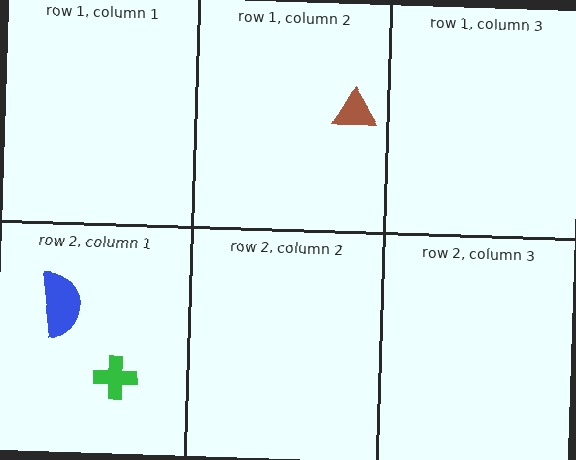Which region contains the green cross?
The row 2, column 1 region.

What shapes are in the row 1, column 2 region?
The brown triangle.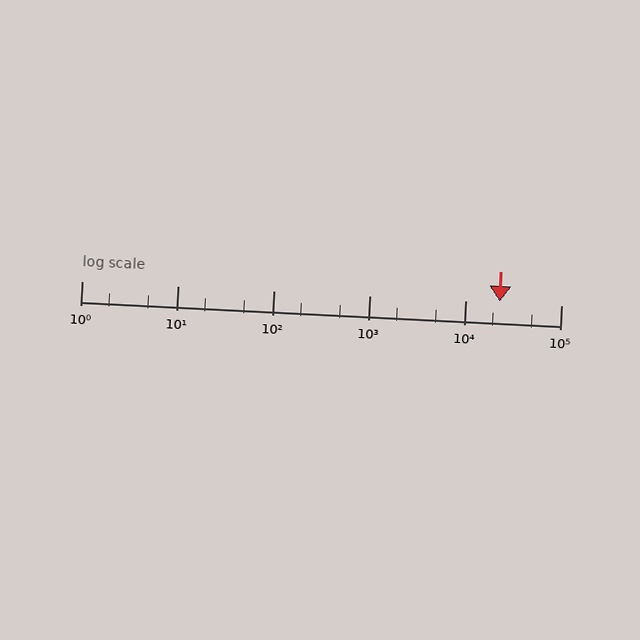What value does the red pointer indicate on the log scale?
The pointer indicates approximately 23000.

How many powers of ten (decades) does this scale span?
The scale spans 5 decades, from 1 to 100000.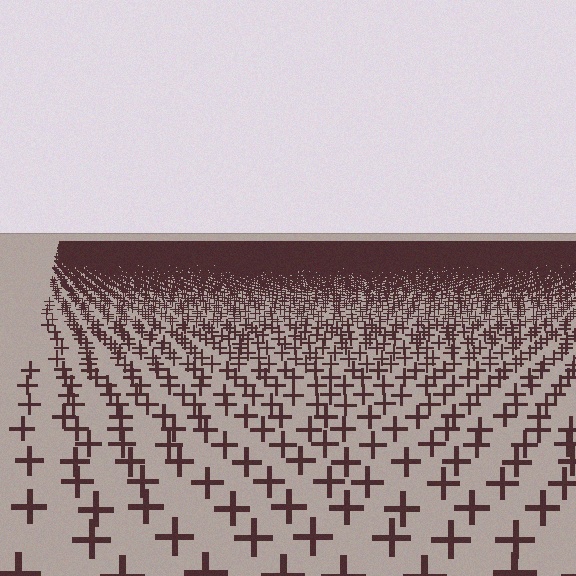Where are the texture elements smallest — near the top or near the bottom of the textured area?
Near the top.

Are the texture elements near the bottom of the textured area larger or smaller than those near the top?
Larger. Near the bottom, elements are closer to the viewer and appear at a bigger on-screen size.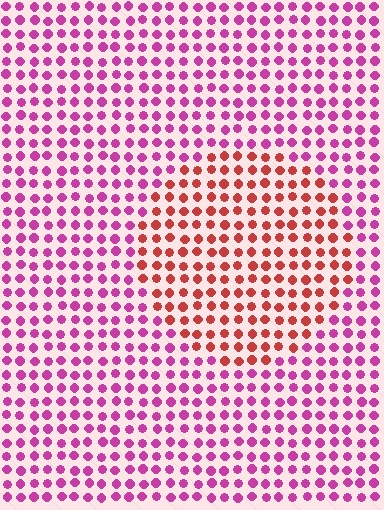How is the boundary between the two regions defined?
The boundary is defined purely by a slight shift in hue (about 45 degrees). Spacing, size, and orientation are identical on both sides.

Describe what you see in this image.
The image is filled with small magenta elements in a uniform arrangement. A circle-shaped region is visible where the elements are tinted to a slightly different hue, forming a subtle color boundary.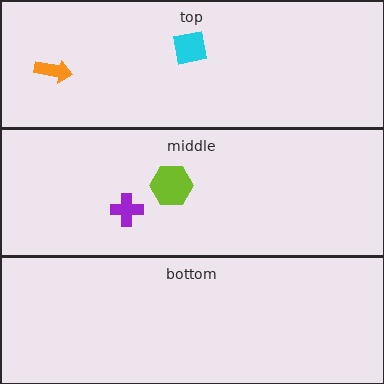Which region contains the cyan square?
The top region.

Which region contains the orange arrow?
The top region.